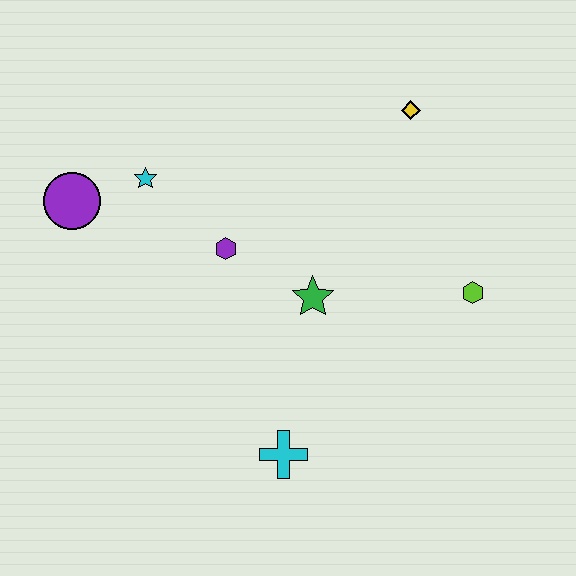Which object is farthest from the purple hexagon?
The lime hexagon is farthest from the purple hexagon.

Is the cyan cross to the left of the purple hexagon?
No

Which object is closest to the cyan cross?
The green star is closest to the cyan cross.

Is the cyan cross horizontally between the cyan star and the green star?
Yes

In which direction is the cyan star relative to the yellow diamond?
The cyan star is to the left of the yellow diamond.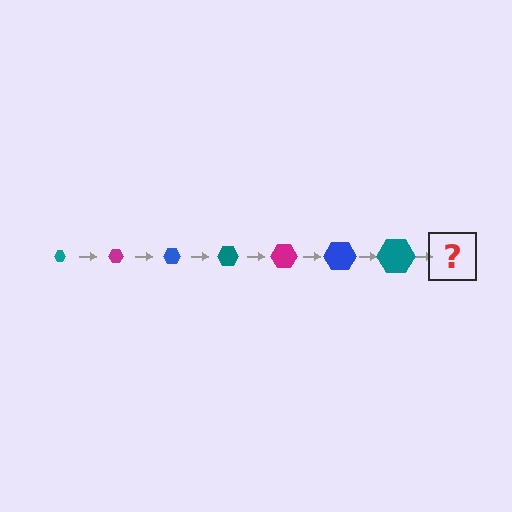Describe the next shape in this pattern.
It should be a magenta hexagon, larger than the previous one.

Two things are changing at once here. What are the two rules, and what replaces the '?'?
The two rules are that the hexagon grows larger each step and the color cycles through teal, magenta, and blue. The '?' should be a magenta hexagon, larger than the previous one.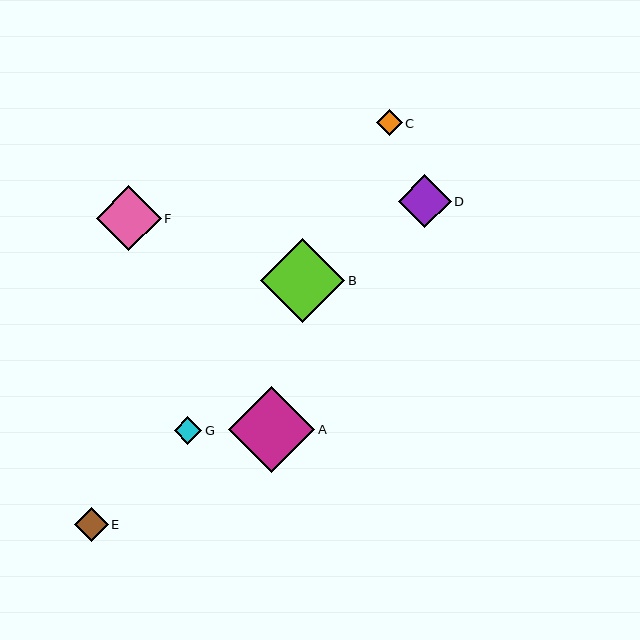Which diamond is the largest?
Diamond A is the largest with a size of approximately 87 pixels.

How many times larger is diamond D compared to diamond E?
Diamond D is approximately 1.6 times the size of diamond E.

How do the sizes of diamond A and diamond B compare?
Diamond A and diamond B are approximately the same size.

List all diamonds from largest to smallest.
From largest to smallest: A, B, F, D, E, G, C.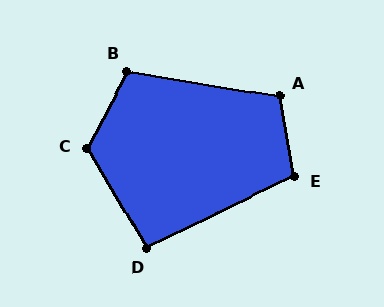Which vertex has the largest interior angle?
C, at approximately 122 degrees.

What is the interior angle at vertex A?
Approximately 109 degrees (obtuse).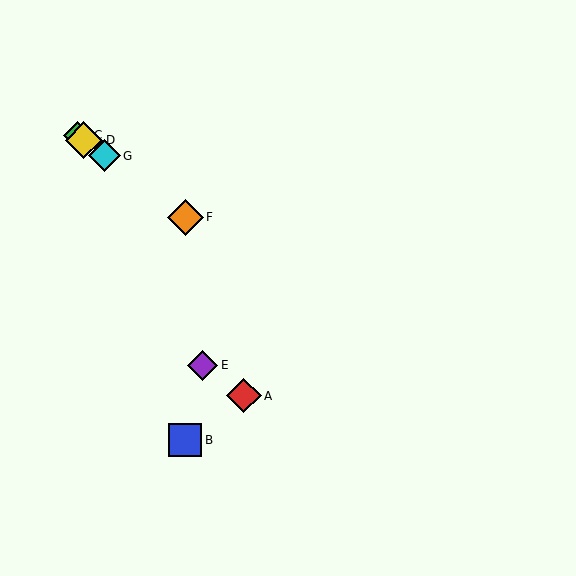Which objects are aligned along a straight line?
Objects C, D, F, G are aligned along a straight line.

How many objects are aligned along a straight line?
4 objects (C, D, F, G) are aligned along a straight line.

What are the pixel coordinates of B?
Object B is at (185, 440).